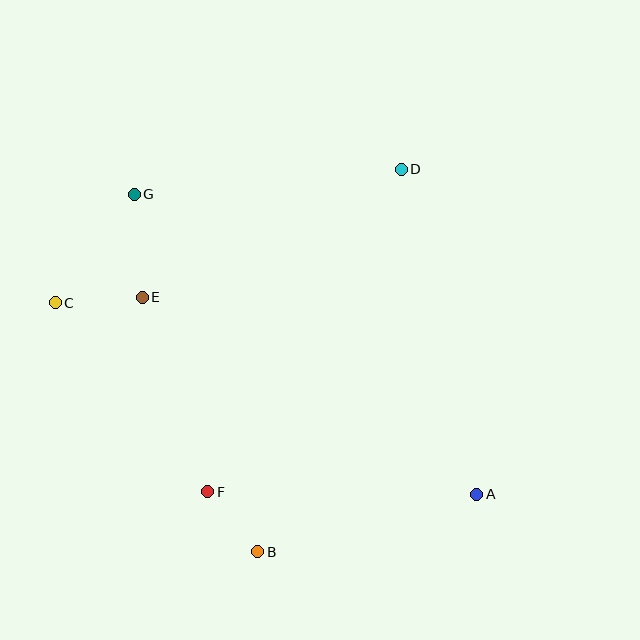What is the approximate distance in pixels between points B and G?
The distance between B and G is approximately 378 pixels.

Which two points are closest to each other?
Points B and F are closest to each other.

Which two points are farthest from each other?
Points A and C are farthest from each other.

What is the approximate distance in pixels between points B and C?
The distance between B and C is approximately 321 pixels.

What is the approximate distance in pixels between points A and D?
The distance between A and D is approximately 334 pixels.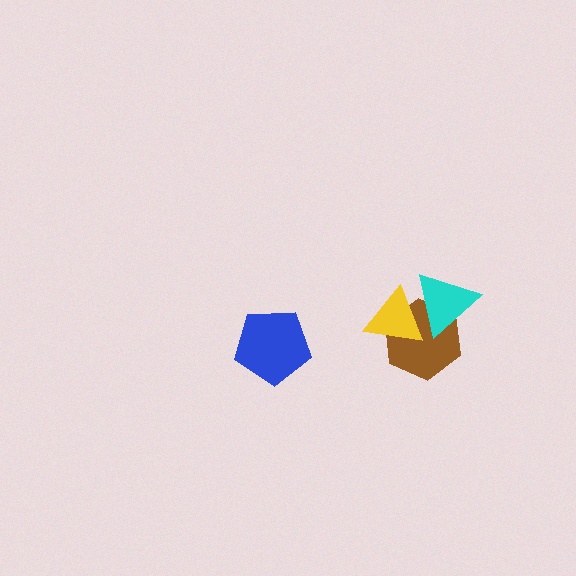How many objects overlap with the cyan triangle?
2 objects overlap with the cyan triangle.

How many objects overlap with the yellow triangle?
2 objects overlap with the yellow triangle.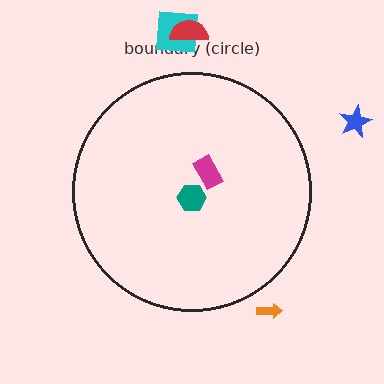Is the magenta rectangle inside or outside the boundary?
Inside.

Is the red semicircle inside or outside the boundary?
Outside.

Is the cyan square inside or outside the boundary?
Outside.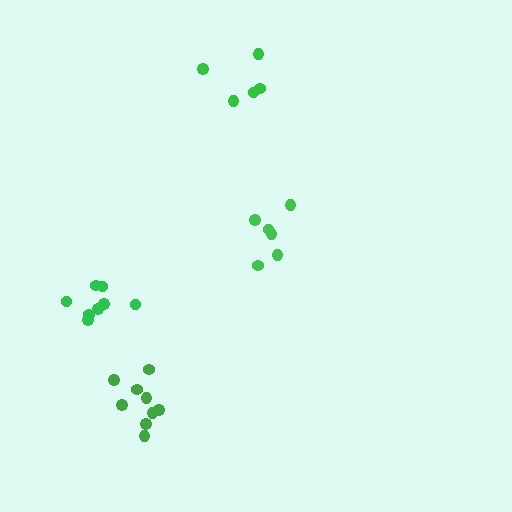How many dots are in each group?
Group 1: 9 dots, Group 2: 8 dots, Group 3: 5 dots, Group 4: 6 dots (28 total).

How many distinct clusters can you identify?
There are 4 distinct clusters.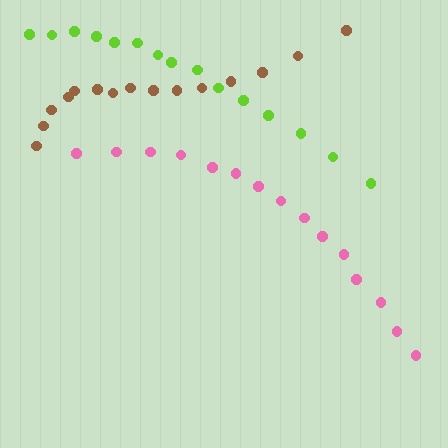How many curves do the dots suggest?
There are 3 distinct paths.